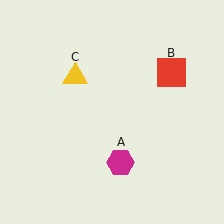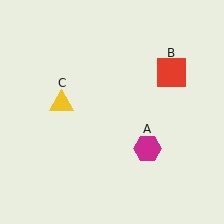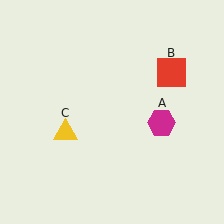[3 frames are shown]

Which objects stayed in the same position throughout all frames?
Red square (object B) remained stationary.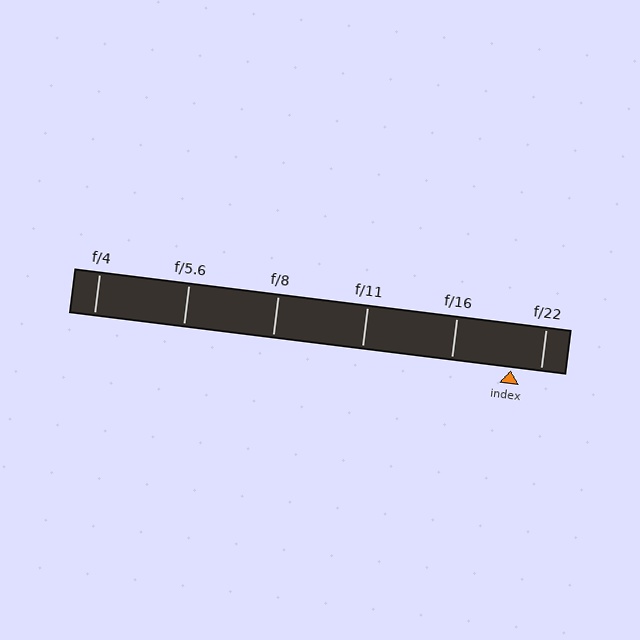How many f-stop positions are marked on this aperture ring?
There are 6 f-stop positions marked.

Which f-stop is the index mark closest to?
The index mark is closest to f/22.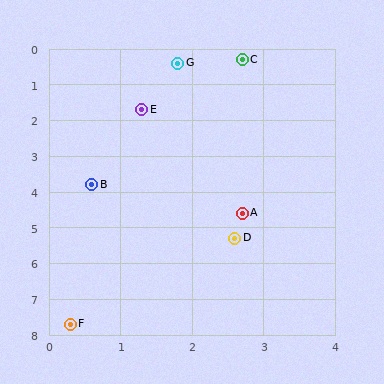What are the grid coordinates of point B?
Point B is at approximately (0.6, 3.8).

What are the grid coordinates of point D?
Point D is at approximately (2.6, 5.3).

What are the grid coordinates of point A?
Point A is at approximately (2.7, 4.6).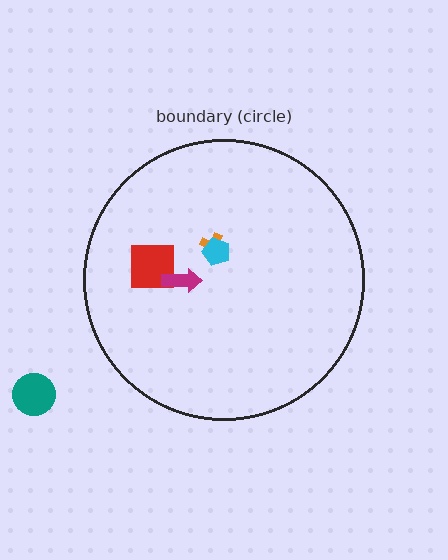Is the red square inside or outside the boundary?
Inside.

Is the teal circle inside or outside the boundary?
Outside.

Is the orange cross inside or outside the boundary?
Inside.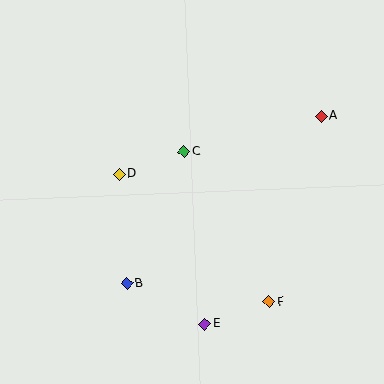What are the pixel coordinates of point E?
Point E is at (205, 324).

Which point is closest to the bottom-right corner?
Point F is closest to the bottom-right corner.